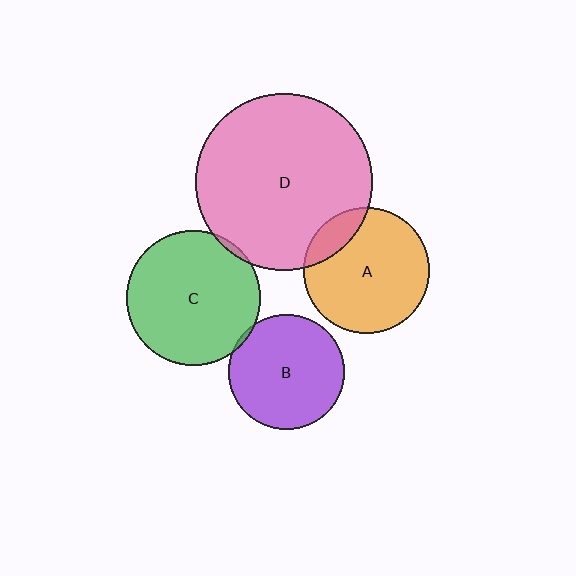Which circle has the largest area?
Circle D (pink).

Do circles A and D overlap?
Yes.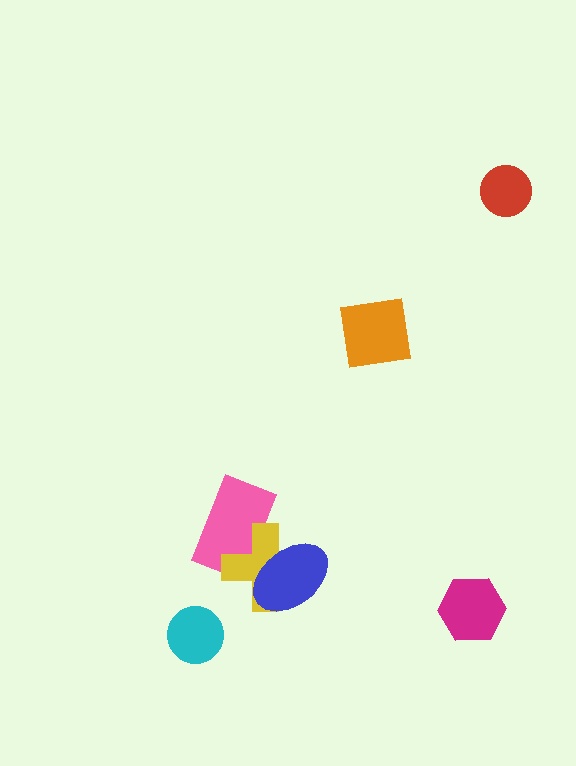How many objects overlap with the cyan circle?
0 objects overlap with the cyan circle.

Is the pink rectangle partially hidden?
Yes, it is partially covered by another shape.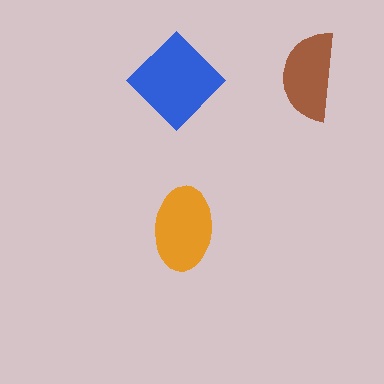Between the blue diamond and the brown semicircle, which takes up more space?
The blue diamond.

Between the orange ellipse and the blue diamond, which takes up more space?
The blue diamond.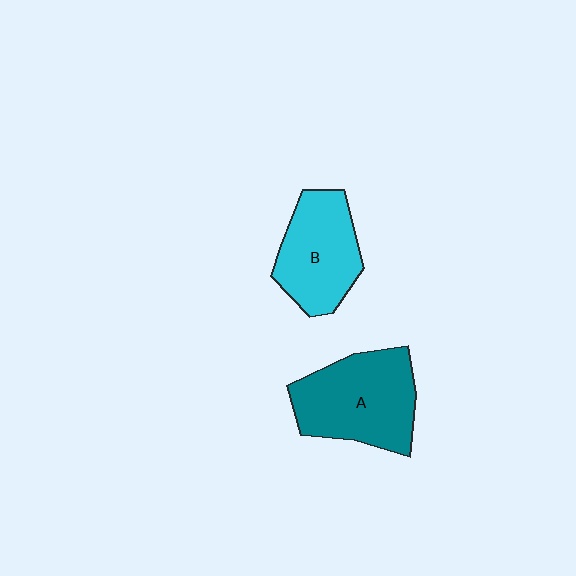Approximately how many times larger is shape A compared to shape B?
Approximately 1.2 times.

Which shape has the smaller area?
Shape B (cyan).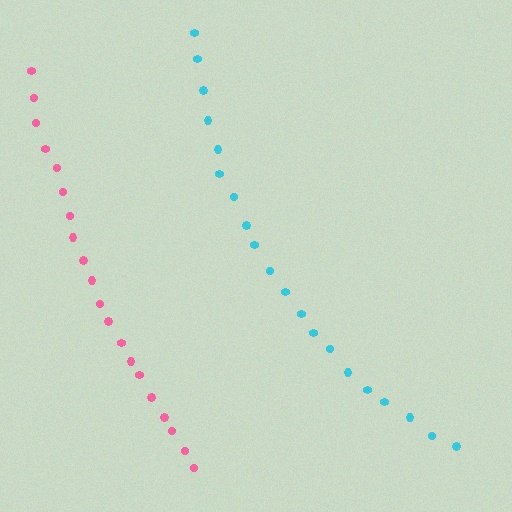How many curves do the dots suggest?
There are 2 distinct paths.